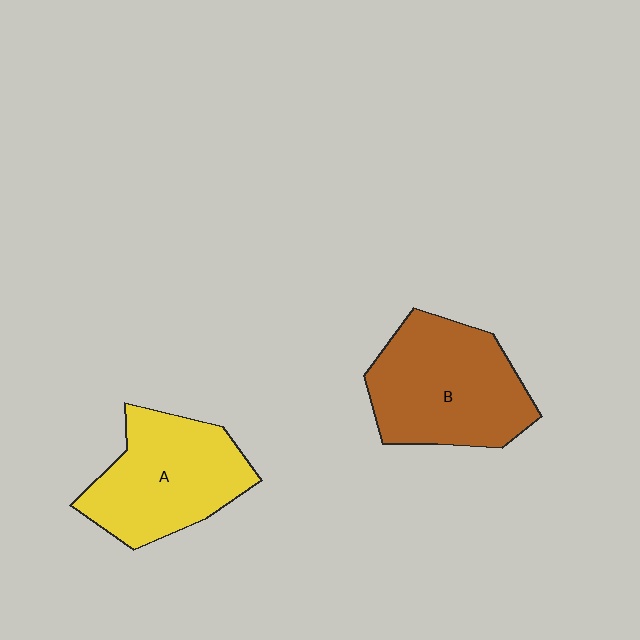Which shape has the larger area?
Shape B (brown).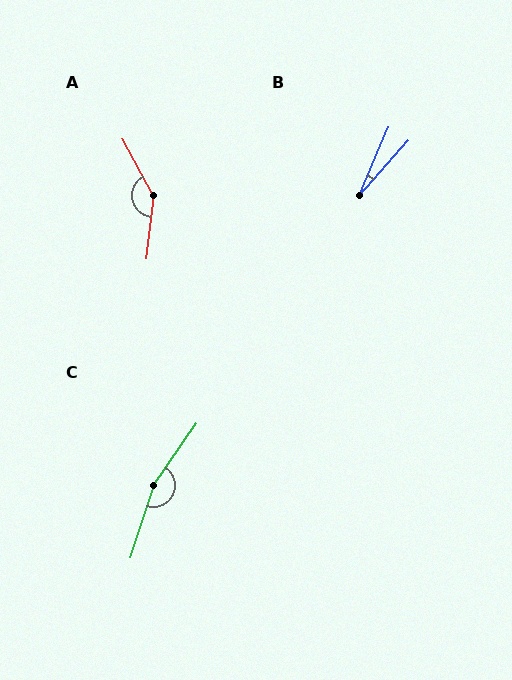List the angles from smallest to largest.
B (19°), A (145°), C (163°).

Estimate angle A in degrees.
Approximately 145 degrees.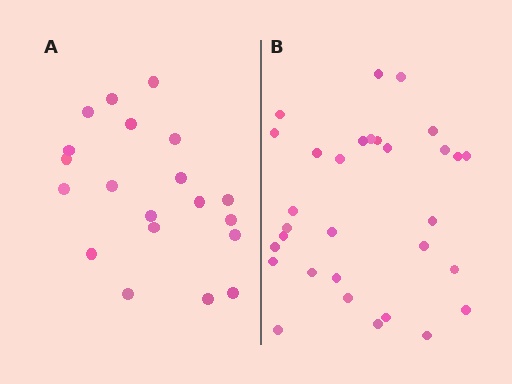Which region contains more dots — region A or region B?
Region B (the right region) has more dots.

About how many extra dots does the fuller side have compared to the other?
Region B has roughly 12 or so more dots than region A.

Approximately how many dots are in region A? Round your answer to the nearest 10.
About 20 dots.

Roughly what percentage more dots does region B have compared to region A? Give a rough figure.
About 55% more.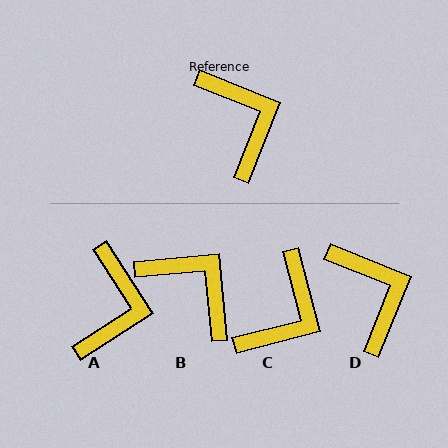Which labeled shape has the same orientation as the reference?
D.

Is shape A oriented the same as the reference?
No, it is off by about 35 degrees.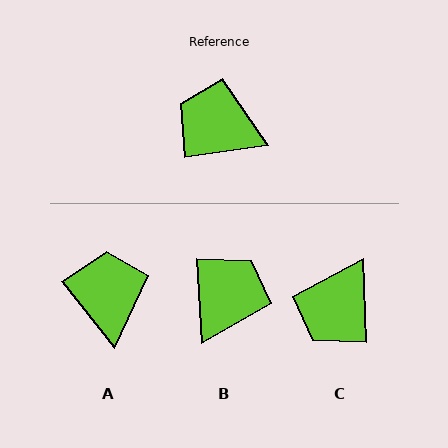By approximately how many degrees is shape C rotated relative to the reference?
Approximately 83 degrees counter-clockwise.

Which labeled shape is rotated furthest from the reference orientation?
B, about 96 degrees away.